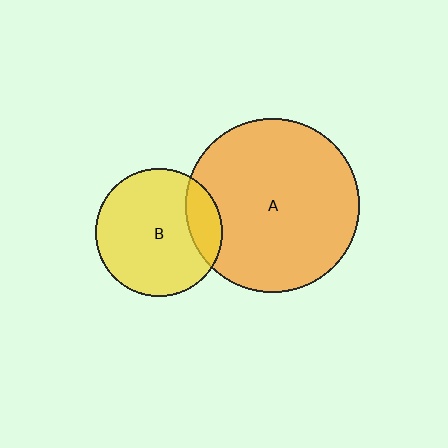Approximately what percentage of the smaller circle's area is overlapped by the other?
Approximately 15%.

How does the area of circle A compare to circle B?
Approximately 1.9 times.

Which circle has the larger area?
Circle A (orange).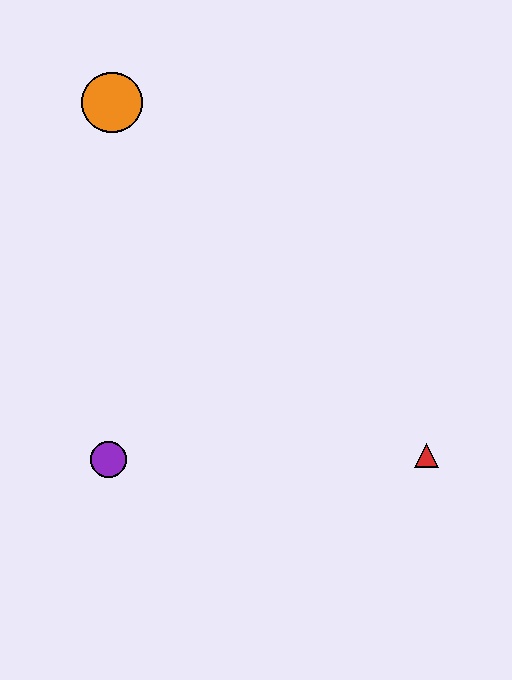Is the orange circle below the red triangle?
No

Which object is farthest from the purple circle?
The orange circle is farthest from the purple circle.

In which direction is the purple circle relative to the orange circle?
The purple circle is below the orange circle.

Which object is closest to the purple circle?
The red triangle is closest to the purple circle.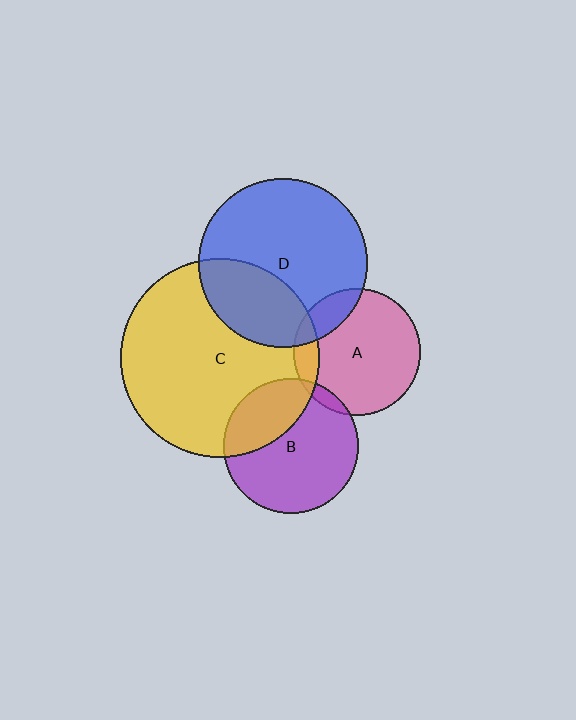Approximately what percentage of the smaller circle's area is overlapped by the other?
Approximately 30%.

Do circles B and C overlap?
Yes.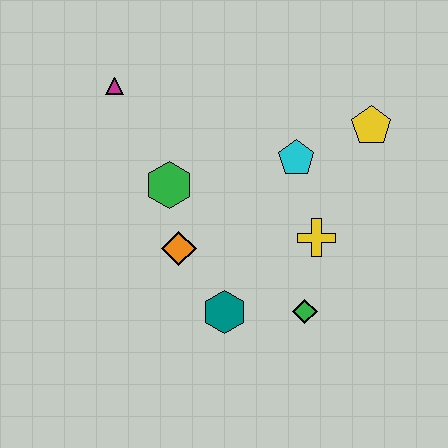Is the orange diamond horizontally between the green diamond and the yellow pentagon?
No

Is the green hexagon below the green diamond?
No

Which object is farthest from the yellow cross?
The magenta triangle is farthest from the yellow cross.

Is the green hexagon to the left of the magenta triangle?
No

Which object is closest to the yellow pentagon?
The cyan pentagon is closest to the yellow pentagon.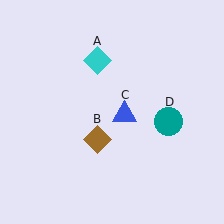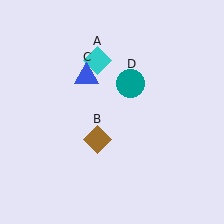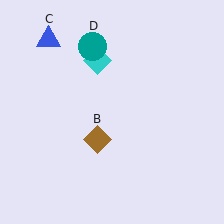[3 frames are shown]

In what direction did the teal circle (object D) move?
The teal circle (object D) moved up and to the left.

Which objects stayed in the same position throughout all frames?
Cyan diamond (object A) and brown diamond (object B) remained stationary.